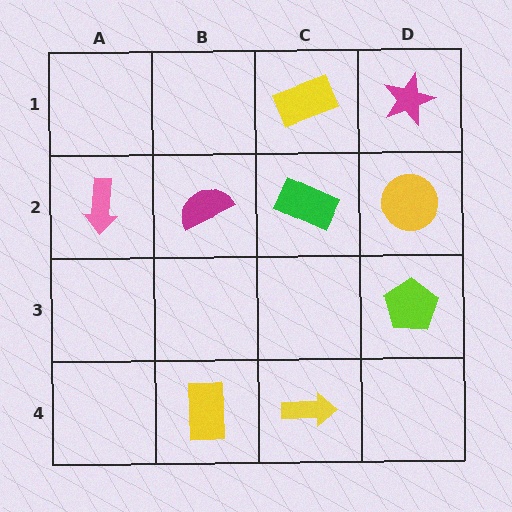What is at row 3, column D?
A lime pentagon.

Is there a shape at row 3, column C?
No, that cell is empty.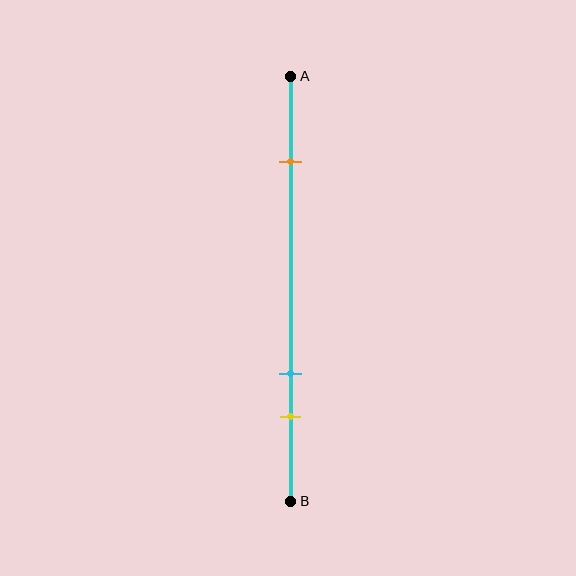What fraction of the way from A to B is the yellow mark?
The yellow mark is approximately 80% (0.8) of the way from A to B.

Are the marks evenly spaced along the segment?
No, the marks are not evenly spaced.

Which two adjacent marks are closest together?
The cyan and yellow marks are the closest adjacent pair.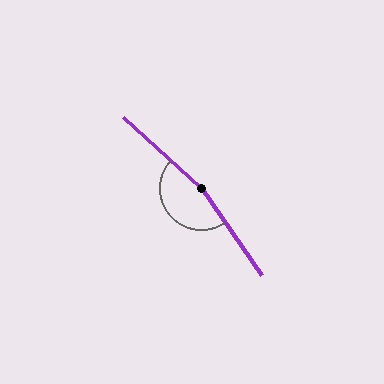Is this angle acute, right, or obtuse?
It is obtuse.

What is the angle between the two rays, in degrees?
Approximately 167 degrees.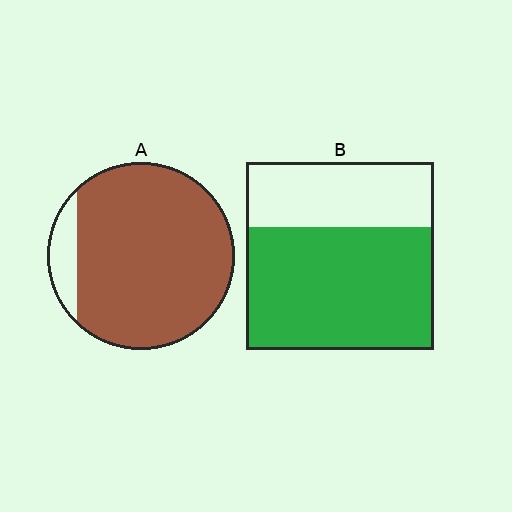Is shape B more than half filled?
Yes.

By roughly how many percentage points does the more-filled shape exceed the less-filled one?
By roughly 25 percentage points (A over B).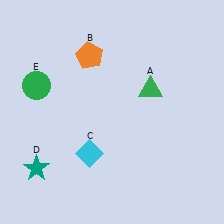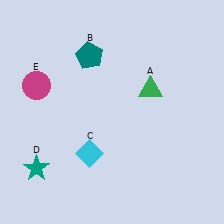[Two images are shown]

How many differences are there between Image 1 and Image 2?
There are 2 differences between the two images.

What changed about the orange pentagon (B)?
In Image 1, B is orange. In Image 2, it changed to teal.